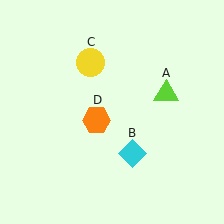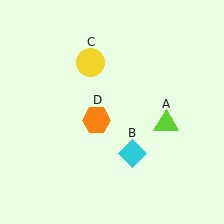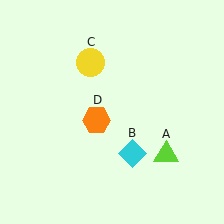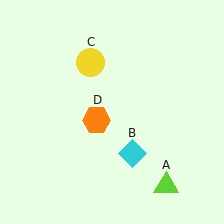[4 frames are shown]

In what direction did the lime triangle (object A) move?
The lime triangle (object A) moved down.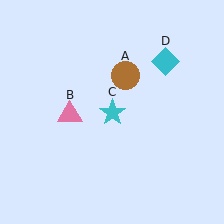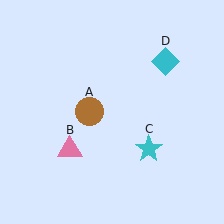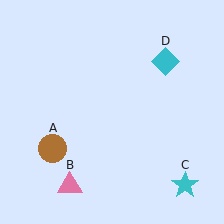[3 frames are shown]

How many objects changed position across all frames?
3 objects changed position: brown circle (object A), pink triangle (object B), cyan star (object C).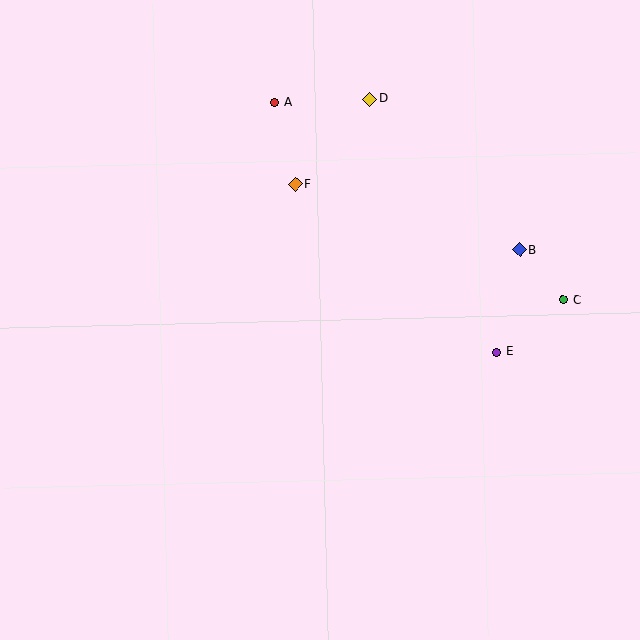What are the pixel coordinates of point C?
Point C is at (563, 300).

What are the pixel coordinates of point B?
Point B is at (520, 250).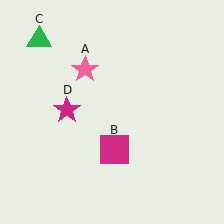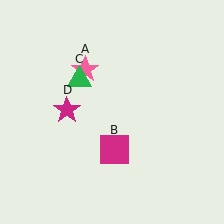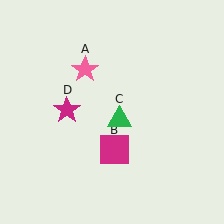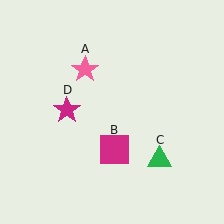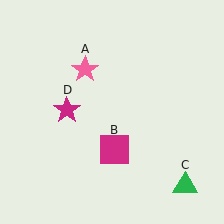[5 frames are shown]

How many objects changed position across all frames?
1 object changed position: green triangle (object C).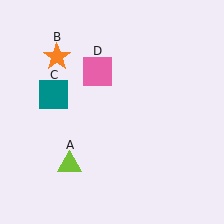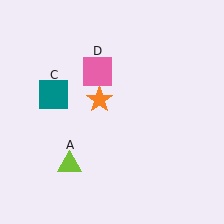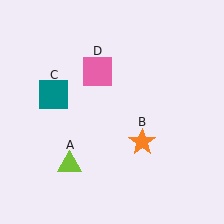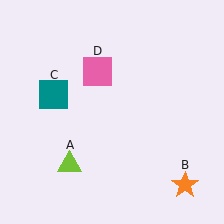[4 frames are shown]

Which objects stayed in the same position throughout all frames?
Lime triangle (object A) and teal square (object C) and pink square (object D) remained stationary.